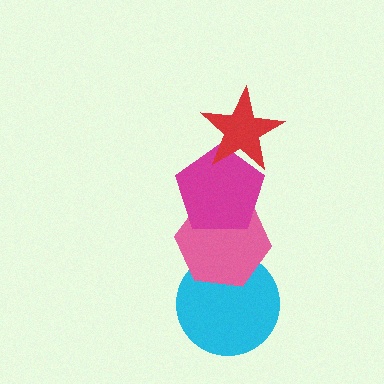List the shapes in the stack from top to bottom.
From top to bottom: the red star, the magenta pentagon, the pink hexagon, the cyan circle.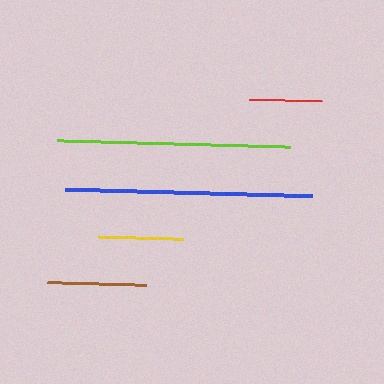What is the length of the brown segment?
The brown segment is approximately 99 pixels long.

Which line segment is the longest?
The blue line is the longest at approximately 246 pixels.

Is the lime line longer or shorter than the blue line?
The blue line is longer than the lime line.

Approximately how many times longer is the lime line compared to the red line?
The lime line is approximately 3.2 times the length of the red line.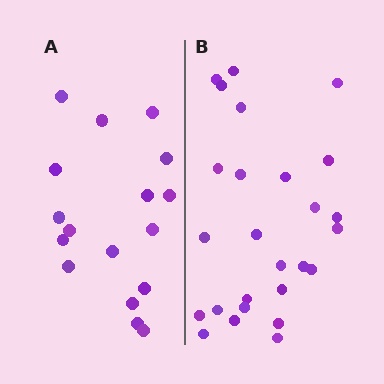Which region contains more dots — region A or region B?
Region B (the right region) has more dots.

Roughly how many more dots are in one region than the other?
Region B has roughly 8 or so more dots than region A.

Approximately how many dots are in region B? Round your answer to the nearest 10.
About 30 dots. (The exact count is 26, which rounds to 30.)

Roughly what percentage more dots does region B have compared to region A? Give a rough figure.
About 55% more.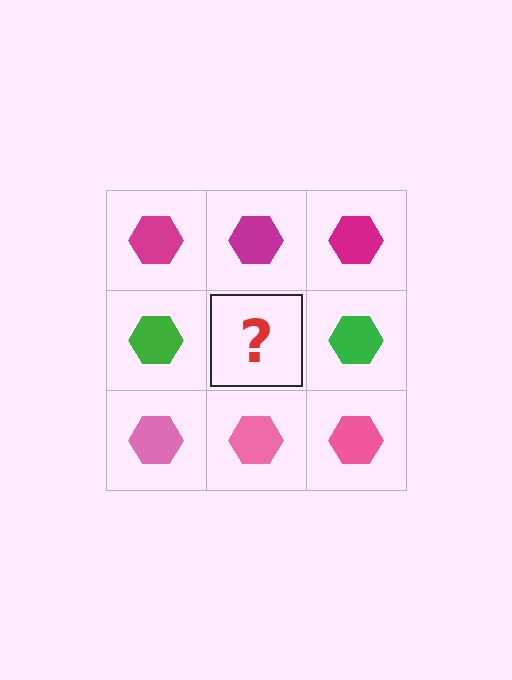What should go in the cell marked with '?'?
The missing cell should contain a green hexagon.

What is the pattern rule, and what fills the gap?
The rule is that each row has a consistent color. The gap should be filled with a green hexagon.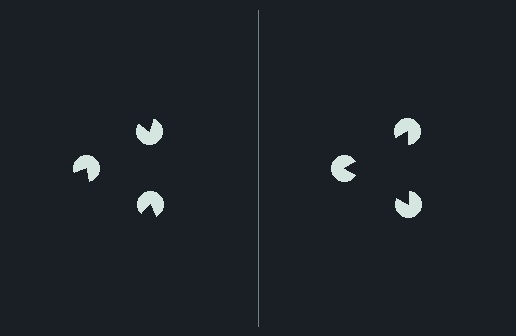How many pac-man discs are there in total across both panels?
6 — 3 on each side.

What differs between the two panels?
The pac-man discs are positioned identically on both sides; only the wedge orientations differ. On the right they align to a triangle; on the left they are misaligned.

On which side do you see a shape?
An illusory triangle appears on the right side. On the left side the wedge cuts are rotated, so no coherent shape forms.